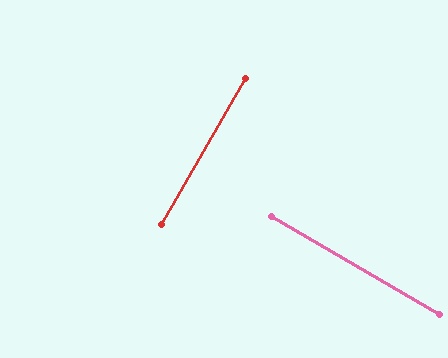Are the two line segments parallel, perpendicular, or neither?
Perpendicular — they meet at approximately 90°.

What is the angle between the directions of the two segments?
Approximately 90 degrees.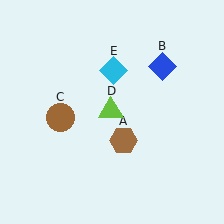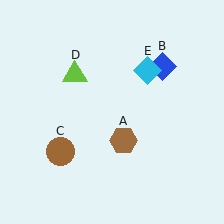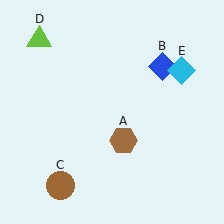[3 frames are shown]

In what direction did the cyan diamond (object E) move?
The cyan diamond (object E) moved right.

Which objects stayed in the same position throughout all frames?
Brown hexagon (object A) and blue diamond (object B) remained stationary.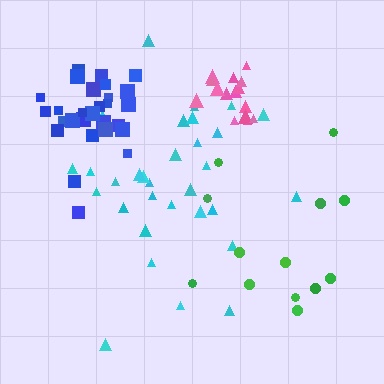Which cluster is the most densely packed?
Blue.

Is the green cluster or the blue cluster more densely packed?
Blue.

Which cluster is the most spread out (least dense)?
Green.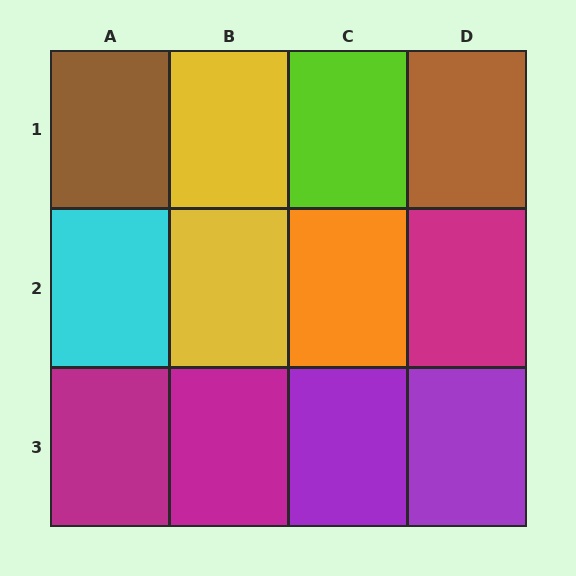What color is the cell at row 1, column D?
Brown.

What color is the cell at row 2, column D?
Magenta.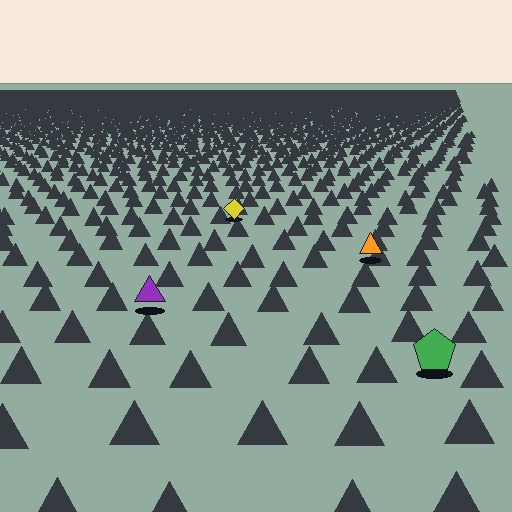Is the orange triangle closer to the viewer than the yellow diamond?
Yes. The orange triangle is closer — you can tell from the texture gradient: the ground texture is coarser near it.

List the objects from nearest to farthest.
From nearest to farthest: the green pentagon, the purple triangle, the orange triangle, the yellow diamond.